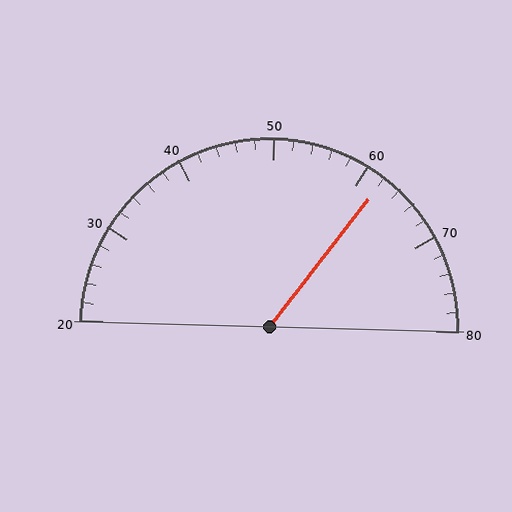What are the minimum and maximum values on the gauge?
The gauge ranges from 20 to 80.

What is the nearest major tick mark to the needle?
The nearest major tick mark is 60.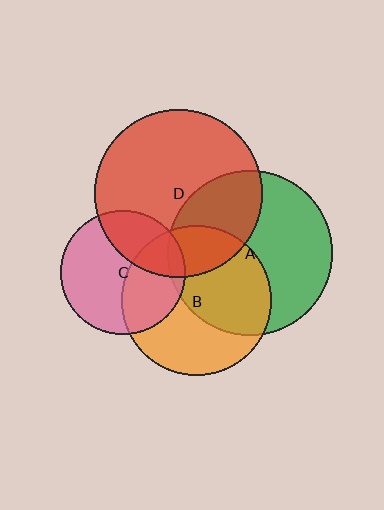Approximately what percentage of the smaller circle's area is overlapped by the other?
Approximately 25%.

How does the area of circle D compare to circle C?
Approximately 1.8 times.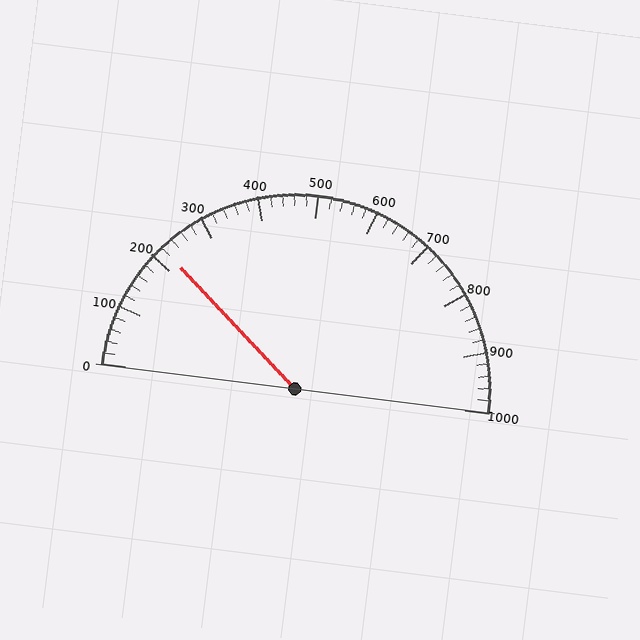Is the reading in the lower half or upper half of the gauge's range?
The reading is in the lower half of the range (0 to 1000).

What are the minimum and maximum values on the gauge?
The gauge ranges from 0 to 1000.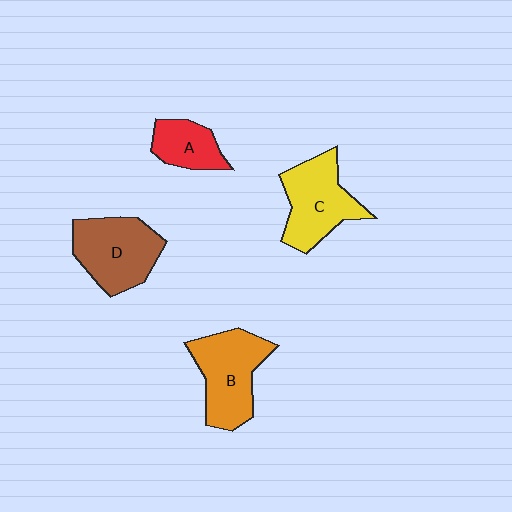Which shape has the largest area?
Shape B (orange).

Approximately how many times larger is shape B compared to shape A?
Approximately 1.8 times.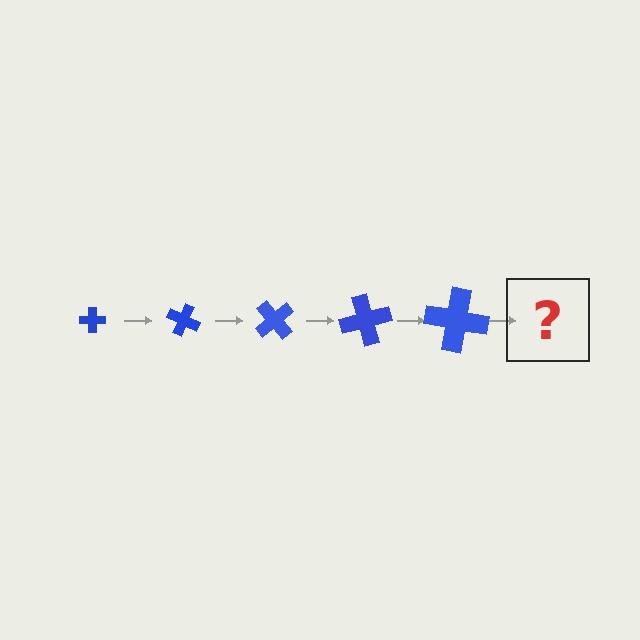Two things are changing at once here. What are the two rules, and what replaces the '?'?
The two rules are that the cross grows larger each step and it rotates 25 degrees each step. The '?' should be a cross, larger than the previous one and rotated 125 degrees from the start.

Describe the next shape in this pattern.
It should be a cross, larger than the previous one and rotated 125 degrees from the start.